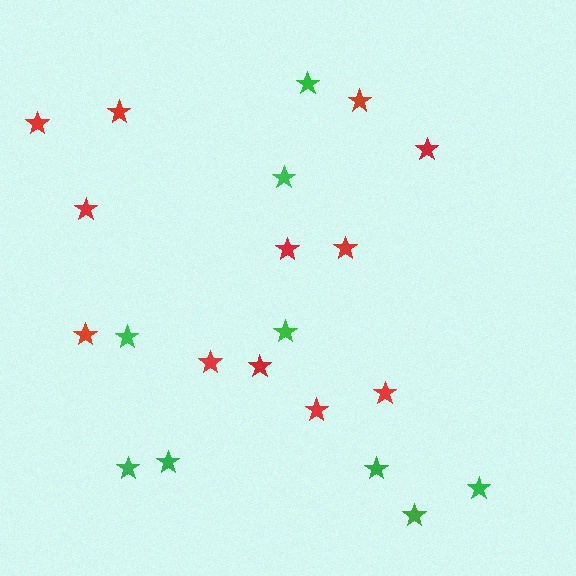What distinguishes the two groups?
There are 2 groups: one group of red stars (12) and one group of green stars (9).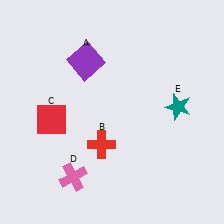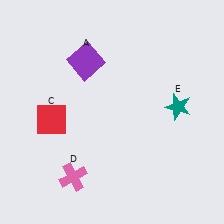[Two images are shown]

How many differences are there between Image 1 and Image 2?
There is 1 difference between the two images.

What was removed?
The red cross (B) was removed in Image 2.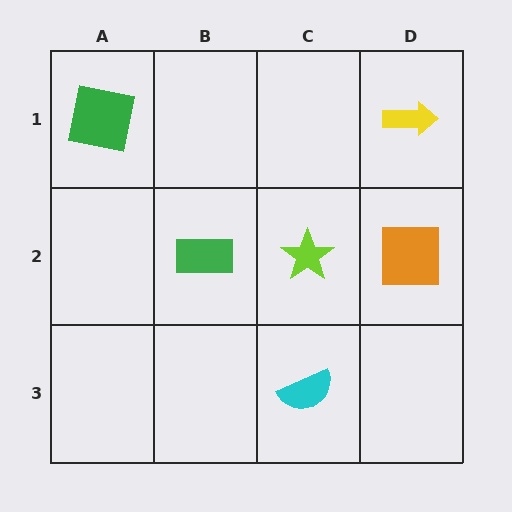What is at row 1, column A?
A green square.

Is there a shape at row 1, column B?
No, that cell is empty.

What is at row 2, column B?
A green rectangle.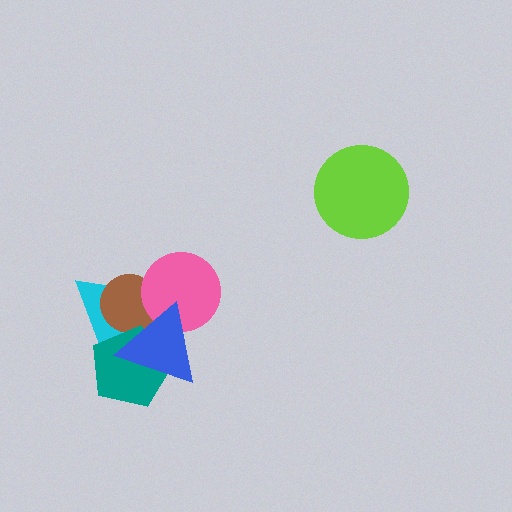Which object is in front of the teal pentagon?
The blue triangle is in front of the teal pentagon.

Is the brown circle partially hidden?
Yes, it is partially covered by another shape.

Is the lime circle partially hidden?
No, no other shape covers it.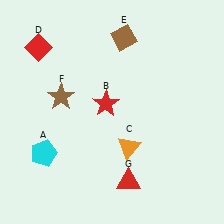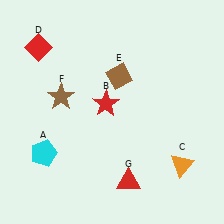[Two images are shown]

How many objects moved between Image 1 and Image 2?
2 objects moved between the two images.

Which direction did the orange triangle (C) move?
The orange triangle (C) moved right.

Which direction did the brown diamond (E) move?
The brown diamond (E) moved down.